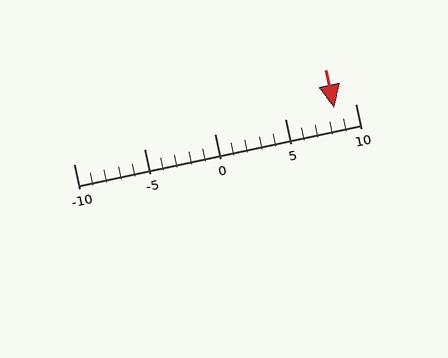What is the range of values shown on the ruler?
The ruler shows values from -10 to 10.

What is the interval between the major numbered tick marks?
The major tick marks are spaced 5 units apart.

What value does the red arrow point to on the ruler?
The red arrow points to approximately 8.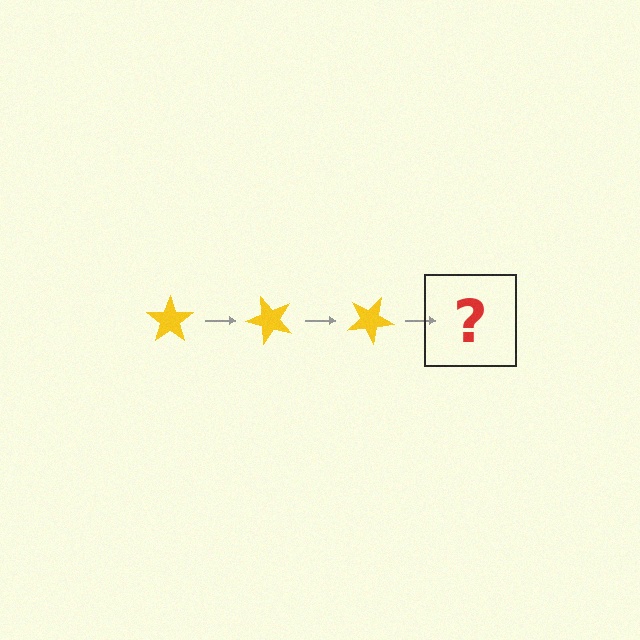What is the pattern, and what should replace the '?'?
The pattern is that the star rotates 50 degrees each step. The '?' should be a yellow star rotated 150 degrees.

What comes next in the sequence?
The next element should be a yellow star rotated 150 degrees.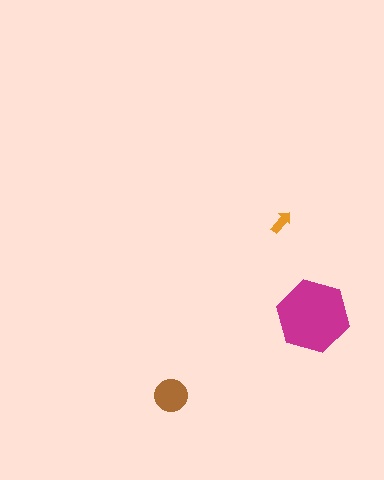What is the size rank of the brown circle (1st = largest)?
2nd.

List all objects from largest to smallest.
The magenta hexagon, the brown circle, the orange arrow.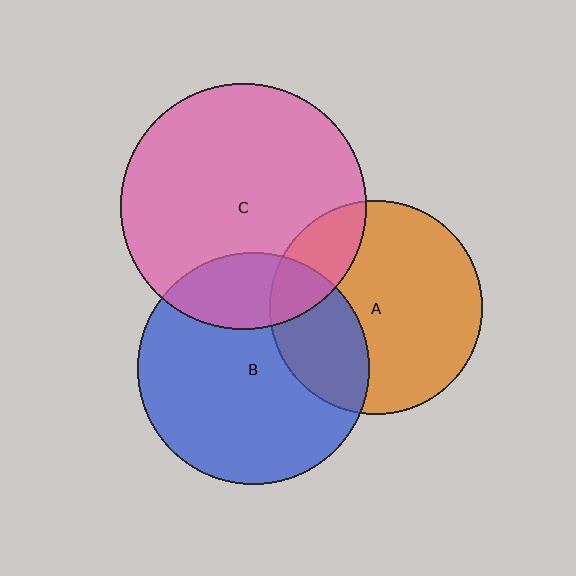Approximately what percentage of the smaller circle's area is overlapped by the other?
Approximately 30%.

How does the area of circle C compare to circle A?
Approximately 1.3 times.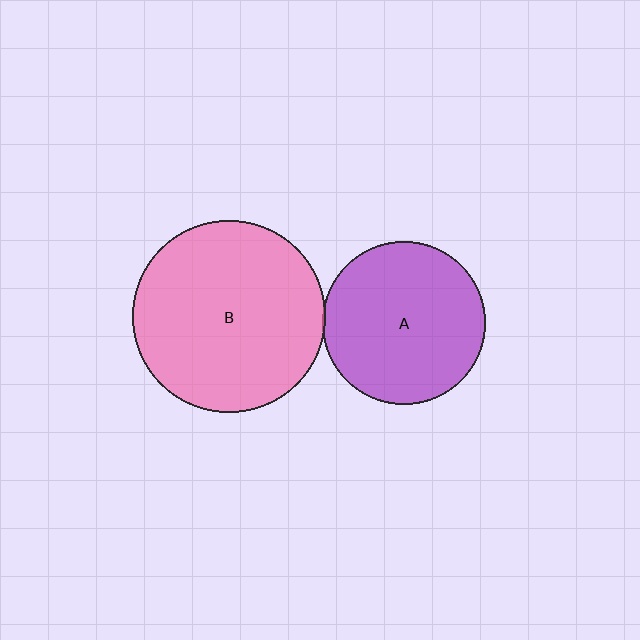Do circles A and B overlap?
Yes.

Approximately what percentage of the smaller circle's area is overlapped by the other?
Approximately 5%.